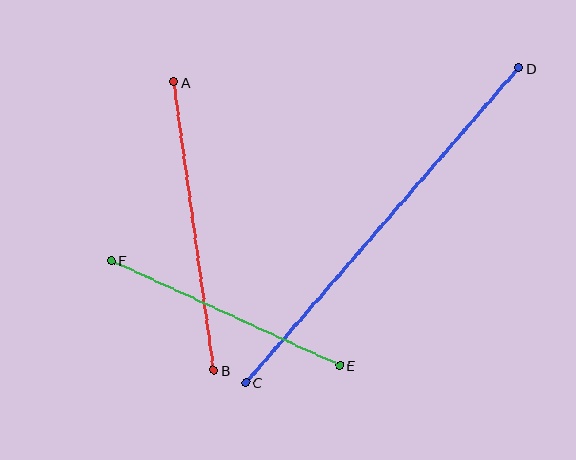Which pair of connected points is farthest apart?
Points C and D are farthest apart.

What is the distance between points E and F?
The distance is approximately 251 pixels.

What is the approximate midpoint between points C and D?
The midpoint is at approximately (382, 225) pixels.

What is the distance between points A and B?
The distance is approximately 291 pixels.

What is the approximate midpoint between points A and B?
The midpoint is at approximately (194, 226) pixels.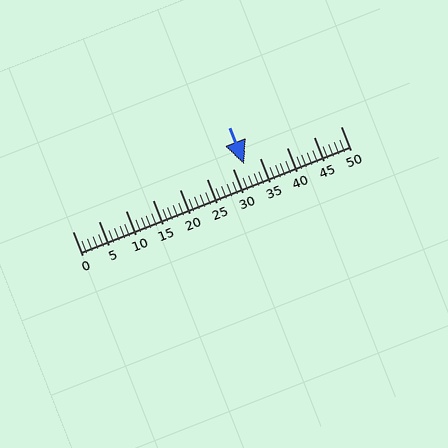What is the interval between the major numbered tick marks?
The major tick marks are spaced 5 units apart.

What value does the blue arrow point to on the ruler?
The blue arrow points to approximately 32.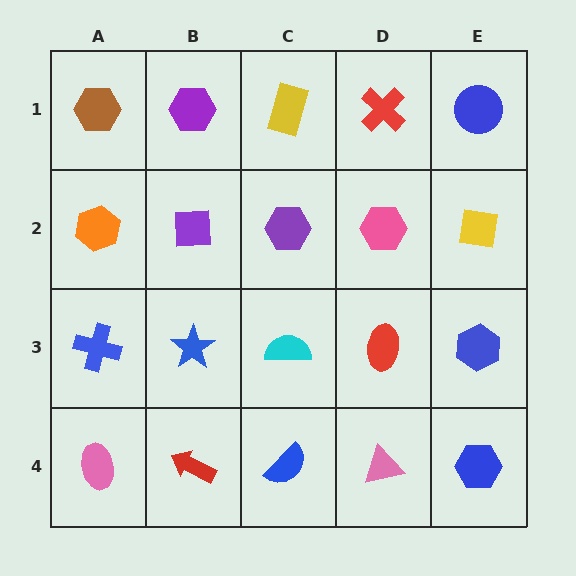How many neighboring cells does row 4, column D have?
3.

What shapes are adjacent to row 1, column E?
A yellow square (row 2, column E), a red cross (row 1, column D).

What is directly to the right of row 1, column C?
A red cross.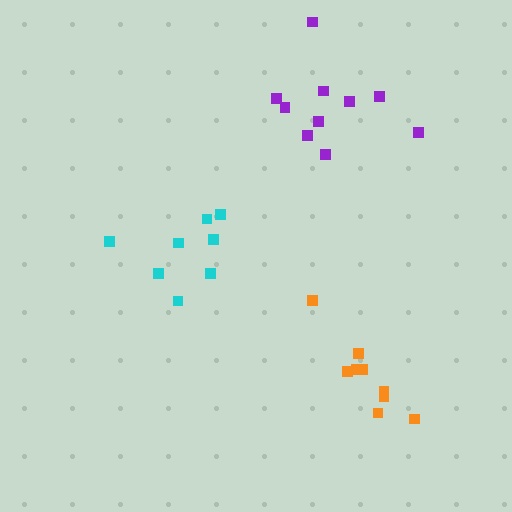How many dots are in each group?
Group 1: 10 dots, Group 2: 9 dots, Group 3: 8 dots (27 total).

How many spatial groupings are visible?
There are 3 spatial groupings.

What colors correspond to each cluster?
The clusters are colored: purple, orange, cyan.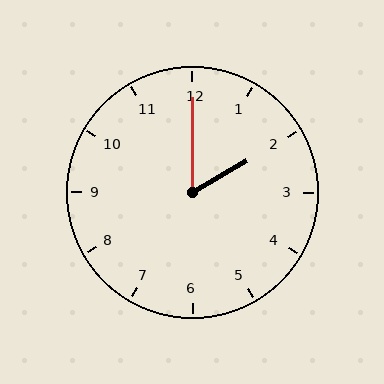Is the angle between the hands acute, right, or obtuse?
It is acute.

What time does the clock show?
2:00.